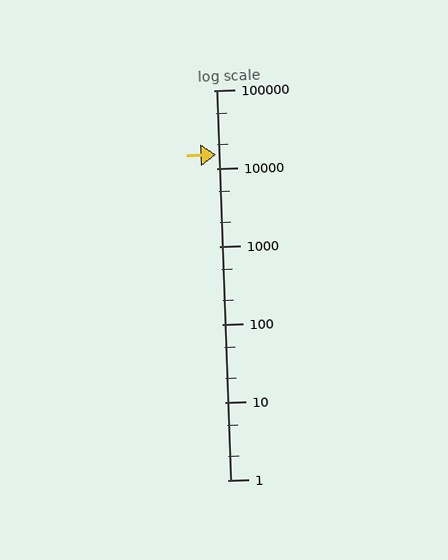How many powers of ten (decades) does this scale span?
The scale spans 5 decades, from 1 to 100000.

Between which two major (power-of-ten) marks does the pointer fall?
The pointer is between 10000 and 100000.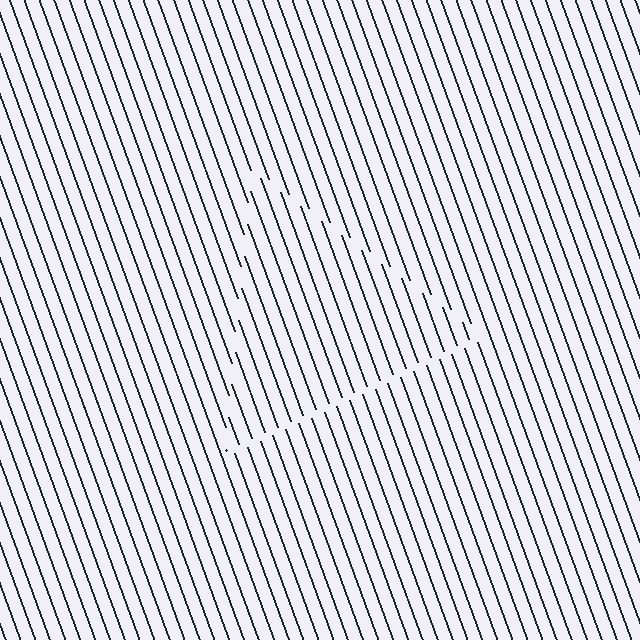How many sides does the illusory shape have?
3 sides — the line-ends trace a triangle.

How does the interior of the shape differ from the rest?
The interior of the shape contains the same grating, shifted by half a period — the contour is defined by the phase discontinuity where line-ends from the inner and outer gratings abut.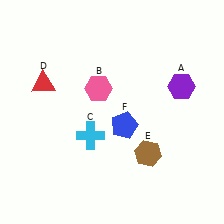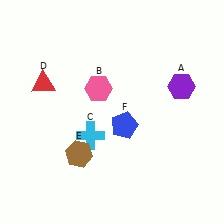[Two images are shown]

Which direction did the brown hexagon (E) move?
The brown hexagon (E) moved left.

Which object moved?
The brown hexagon (E) moved left.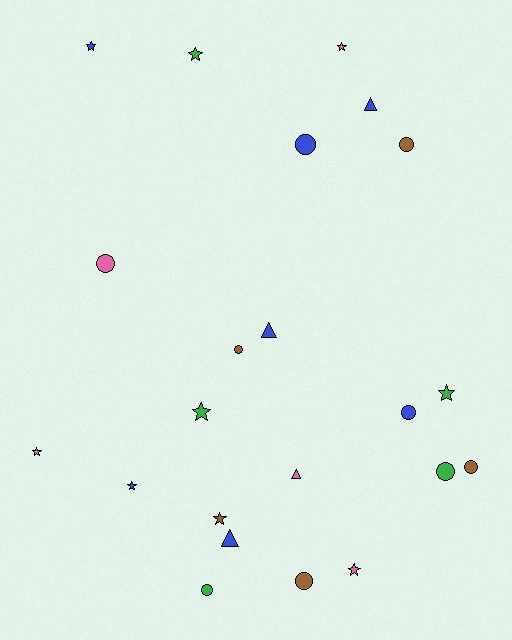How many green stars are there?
There are 3 green stars.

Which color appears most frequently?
Blue, with 7 objects.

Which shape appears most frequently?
Circle, with 9 objects.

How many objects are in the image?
There are 22 objects.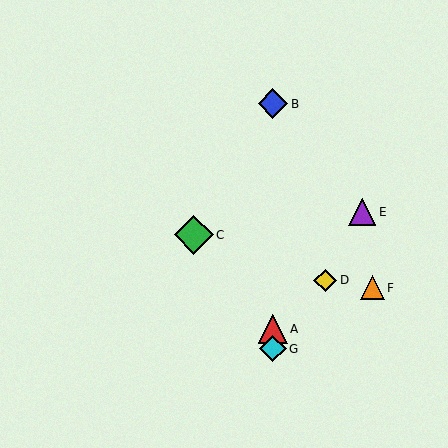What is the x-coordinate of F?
Object F is at x≈372.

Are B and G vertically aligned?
Yes, both are at x≈273.